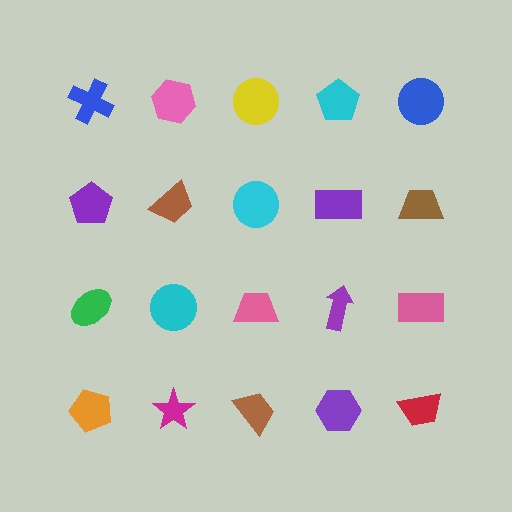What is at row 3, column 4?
A purple arrow.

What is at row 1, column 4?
A cyan pentagon.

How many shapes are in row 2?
5 shapes.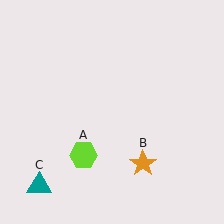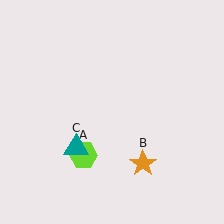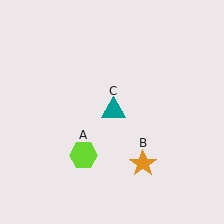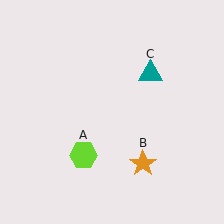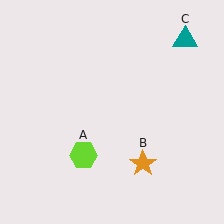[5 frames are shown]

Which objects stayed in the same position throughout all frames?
Lime hexagon (object A) and orange star (object B) remained stationary.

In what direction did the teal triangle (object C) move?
The teal triangle (object C) moved up and to the right.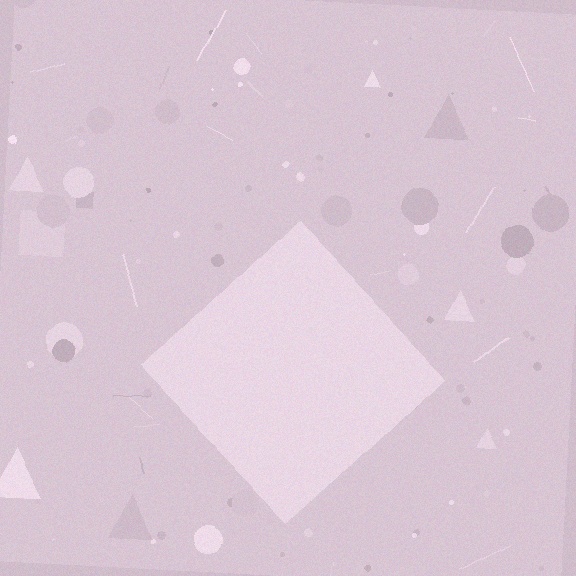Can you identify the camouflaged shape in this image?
The camouflaged shape is a diamond.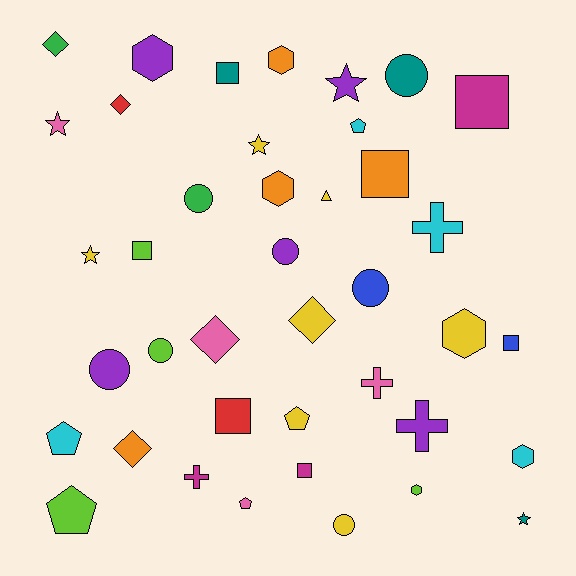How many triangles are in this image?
There is 1 triangle.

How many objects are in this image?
There are 40 objects.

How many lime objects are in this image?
There are 4 lime objects.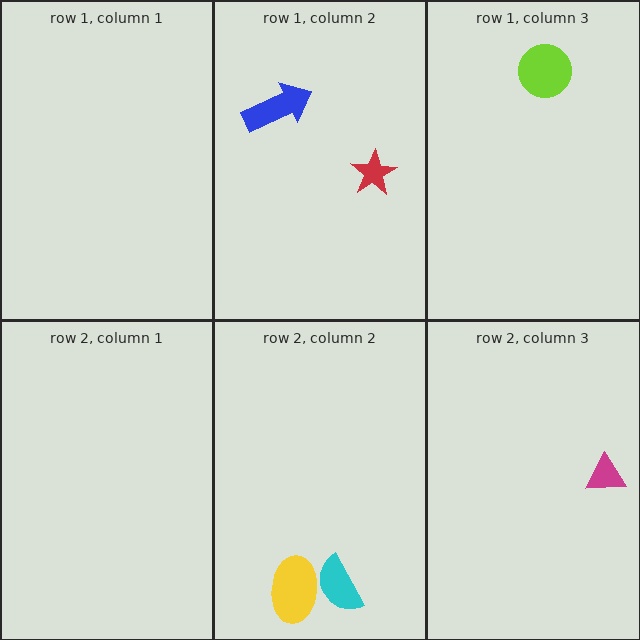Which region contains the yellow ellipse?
The row 2, column 2 region.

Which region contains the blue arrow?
The row 1, column 2 region.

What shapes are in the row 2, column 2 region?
The cyan semicircle, the yellow ellipse.